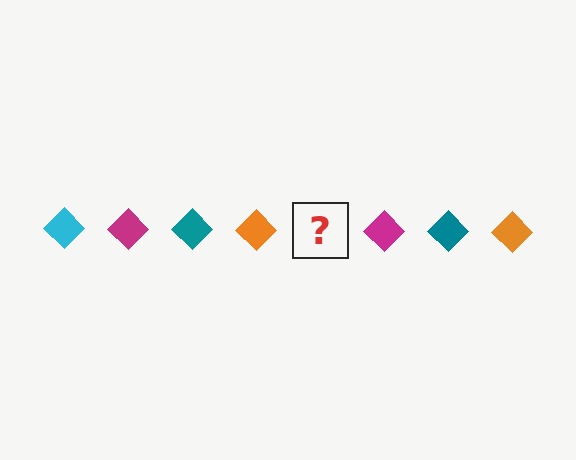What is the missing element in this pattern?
The missing element is a cyan diamond.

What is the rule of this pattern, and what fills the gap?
The rule is that the pattern cycles through cyan, magenta, teal, orange diamonds. The gap should be filled with a cyan diamond.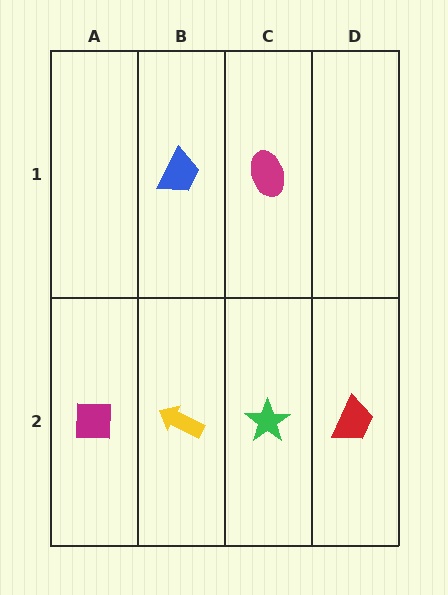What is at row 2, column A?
A magenta square.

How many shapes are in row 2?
4 shapes.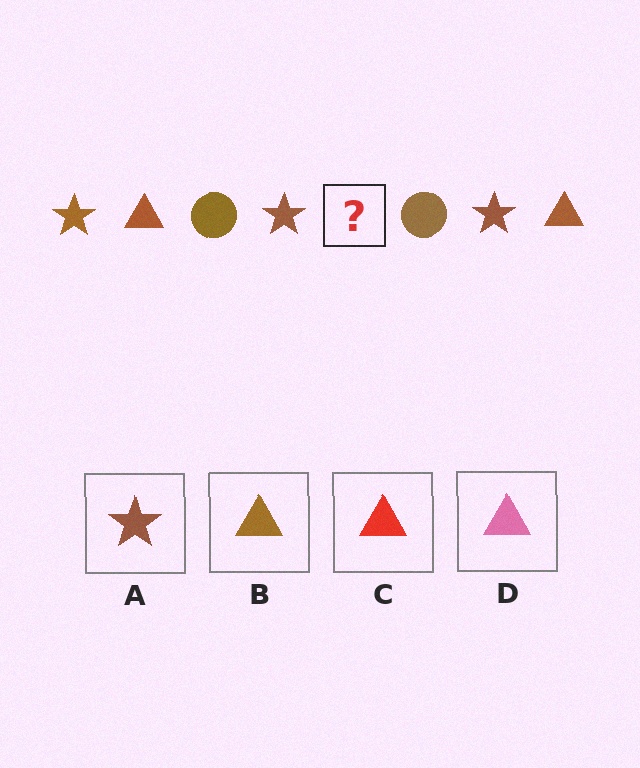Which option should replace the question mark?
Option B.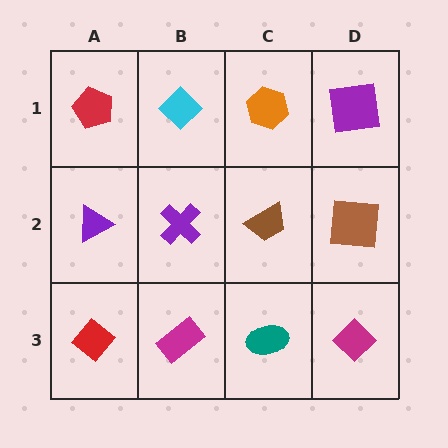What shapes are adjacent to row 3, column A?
A purple triangle (row 2, column A), a magenta rectangle (row 3, column B).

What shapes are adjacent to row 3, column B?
A purple cross (row 2, column B), a red diamond (row 3, column A), a teal ellipse (row 3, column C).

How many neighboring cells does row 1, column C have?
3.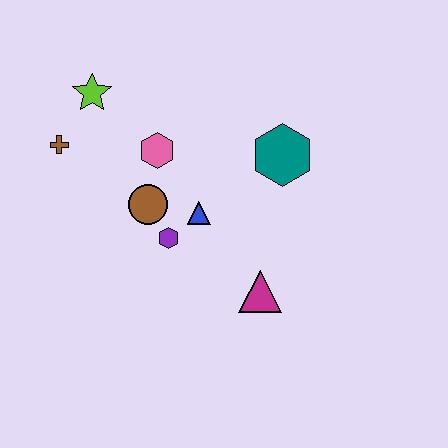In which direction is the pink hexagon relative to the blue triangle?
The pink hexagon is above the blue triangle.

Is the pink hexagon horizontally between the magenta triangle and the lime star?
Yes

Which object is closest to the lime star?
The brown cross is closest to the lime star.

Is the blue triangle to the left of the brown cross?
No